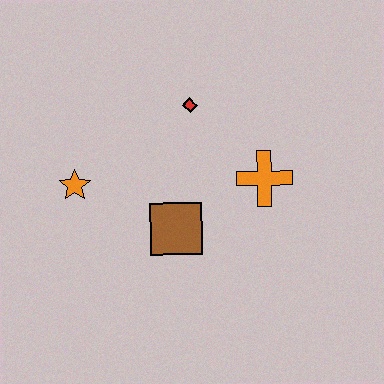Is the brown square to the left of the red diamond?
Yes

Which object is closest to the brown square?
The orange cross is closest to the brown square.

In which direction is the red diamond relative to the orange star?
The red diamond is to the right of the orange star.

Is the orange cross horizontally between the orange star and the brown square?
No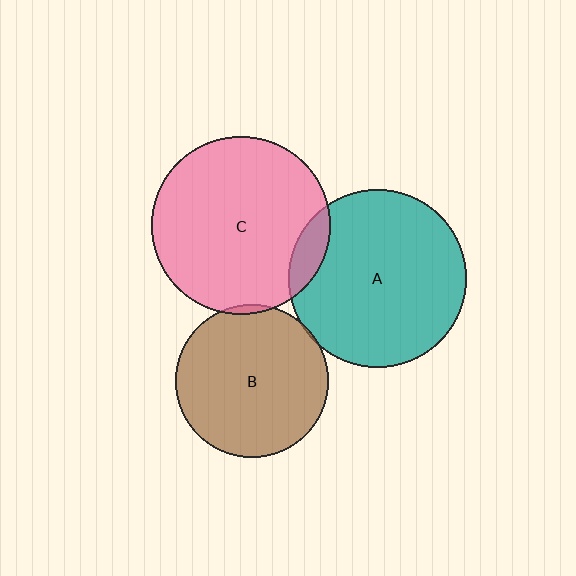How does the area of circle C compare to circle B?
Approximately 1.3 times.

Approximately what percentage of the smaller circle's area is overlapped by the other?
Approximately 5%.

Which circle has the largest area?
Circle C (pink).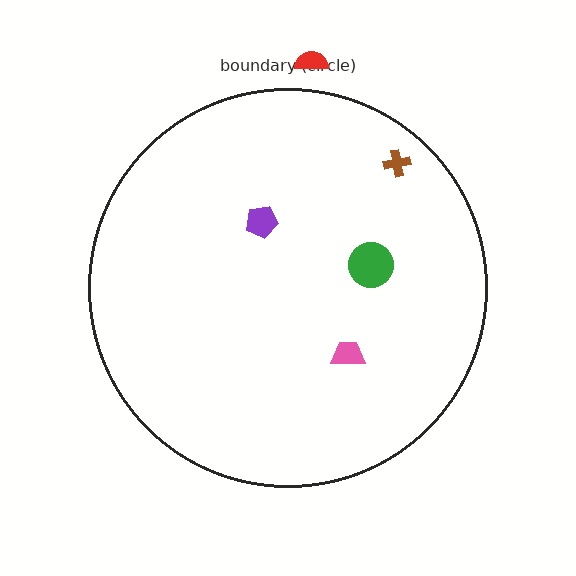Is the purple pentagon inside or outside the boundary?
Inside.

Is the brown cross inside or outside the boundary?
Inside.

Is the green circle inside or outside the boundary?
Inside.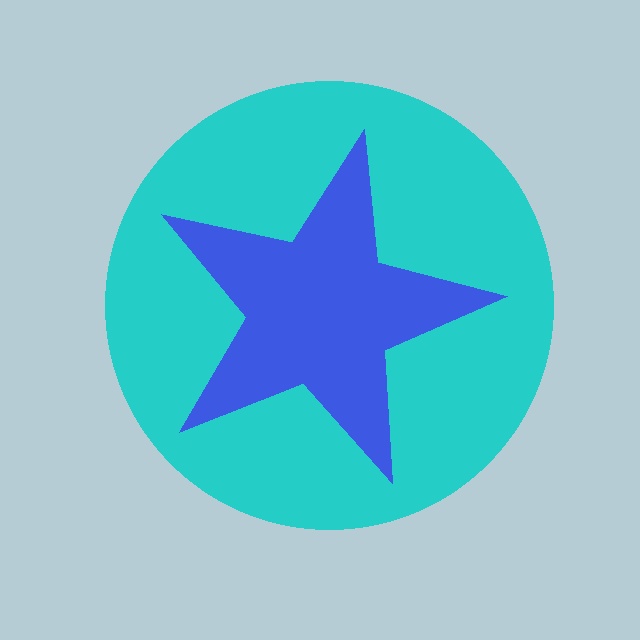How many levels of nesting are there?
2.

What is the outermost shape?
The cyan circle.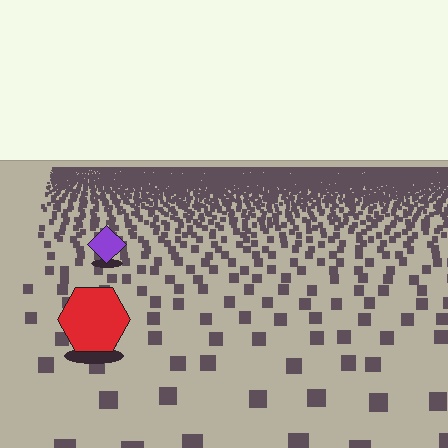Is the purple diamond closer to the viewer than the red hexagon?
No. The red hexagon is closer — you can tell from the texture gradient: the ground texture is coarser near it.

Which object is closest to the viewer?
The red hexagon is closest. The texture marks near it are larger and more spread out.